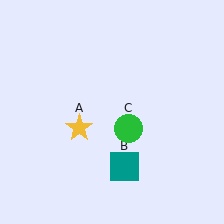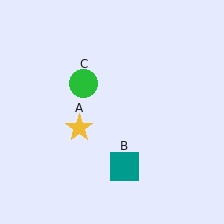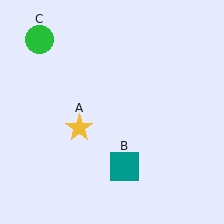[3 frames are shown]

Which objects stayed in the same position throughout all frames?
Yellow star (object A) and teal square (object B) remained stationary.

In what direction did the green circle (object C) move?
The green circle (object C) moved up and to the left.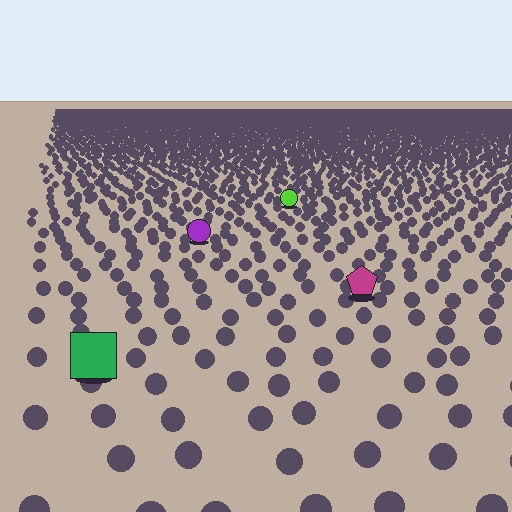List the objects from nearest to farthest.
From nearest to farthest: the green square, the magenta pentagon, the purple circle, the lime circle.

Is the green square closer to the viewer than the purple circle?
Yes. The green square is closer — you can tell from the texture gradient: the ground texture is coarser near it.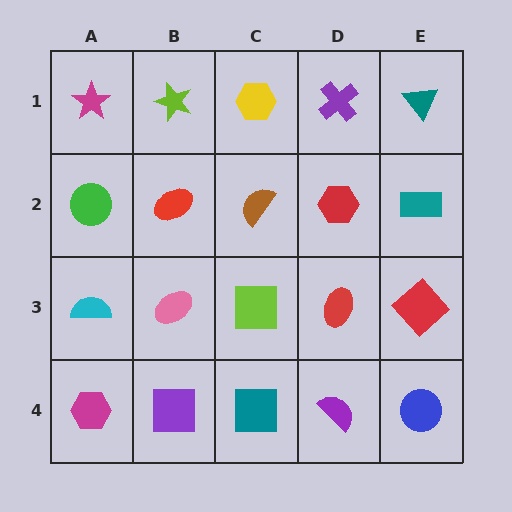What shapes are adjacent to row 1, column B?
A red ellipse (row 2, column B), a magenta star (row 1, column A), a yellow hexagon (row 1, column C).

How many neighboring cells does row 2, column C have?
4.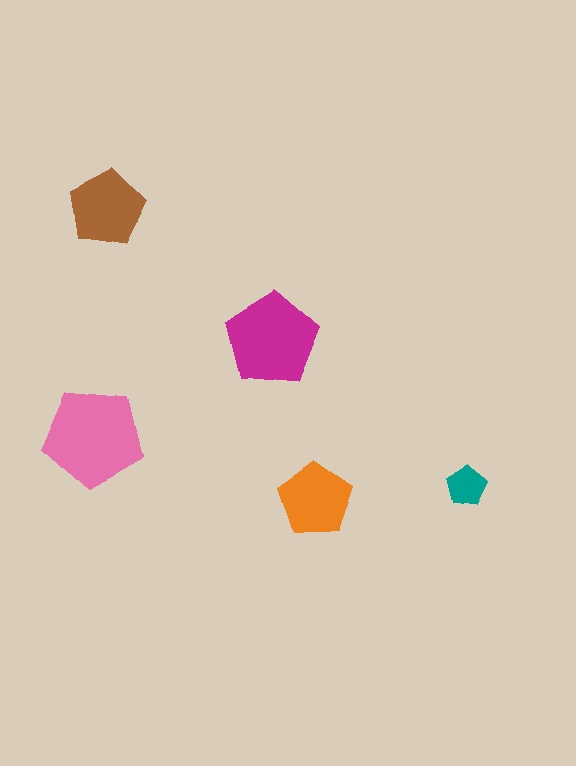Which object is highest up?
The brown pentagon is topmost.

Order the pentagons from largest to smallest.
the pink one, the magenta one, the brown one, the orange one, the teal one.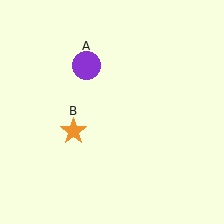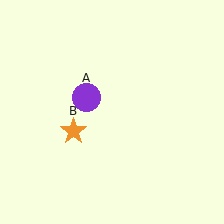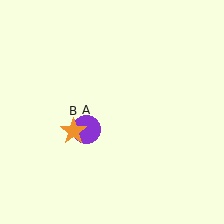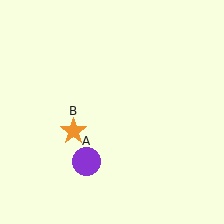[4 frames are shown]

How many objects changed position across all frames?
1 object changed position: purple circle (object A).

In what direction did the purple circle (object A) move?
The purple circle (object A) moved down.